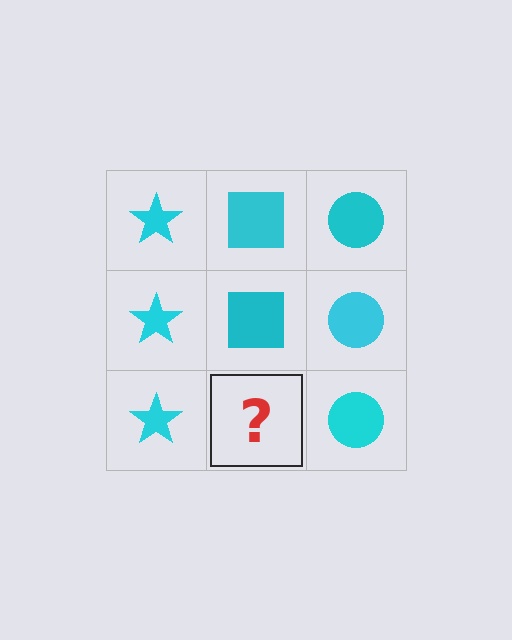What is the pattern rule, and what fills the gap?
The rule is that each column has a consistent shape. The gap should be filled with a cyan square.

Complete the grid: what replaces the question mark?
The question mark should be replaced with a cyan square.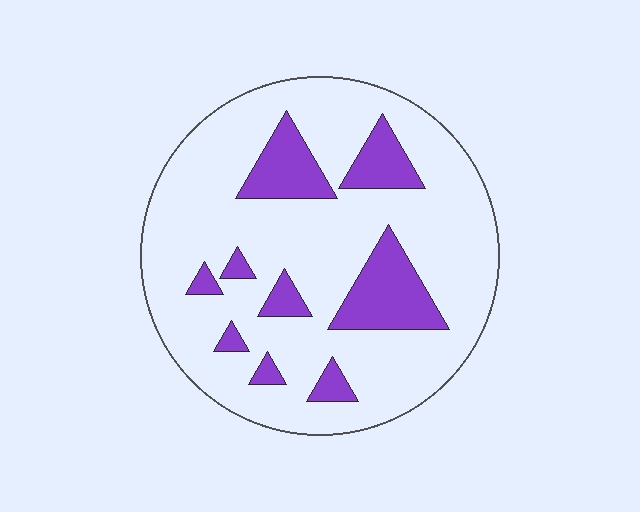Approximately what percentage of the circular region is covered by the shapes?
Approximately 20%.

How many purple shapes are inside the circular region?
9.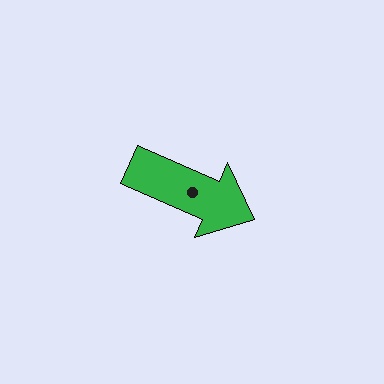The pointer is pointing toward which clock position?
Roughly 4 o'clock.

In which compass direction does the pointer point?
Southeast.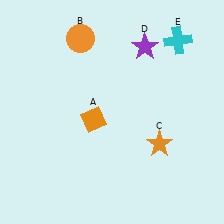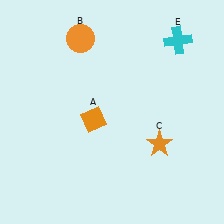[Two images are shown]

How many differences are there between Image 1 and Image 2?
There is 1 difference between the two images.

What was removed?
The purple star (D) was removed in Image 2.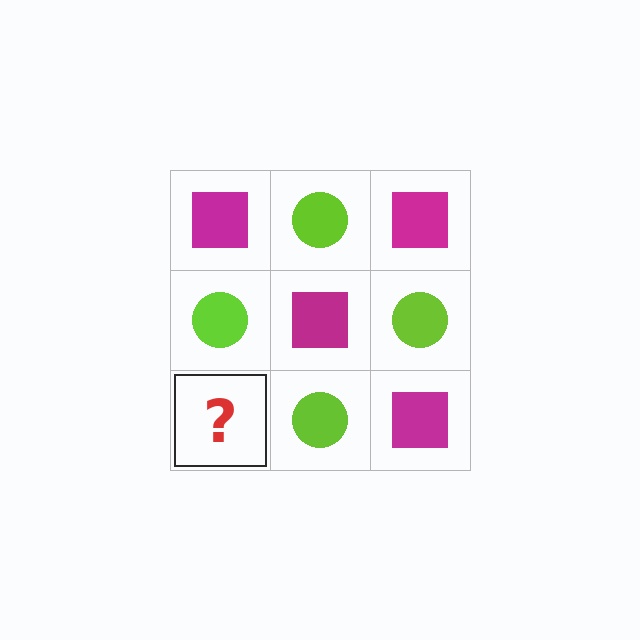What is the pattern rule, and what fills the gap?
The rule is that it alternates magenta square and lime circle in a checkerboard pattern. The gap should be filled with a magenta square.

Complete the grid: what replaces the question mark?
The question mark should be replaced with a magenta square.